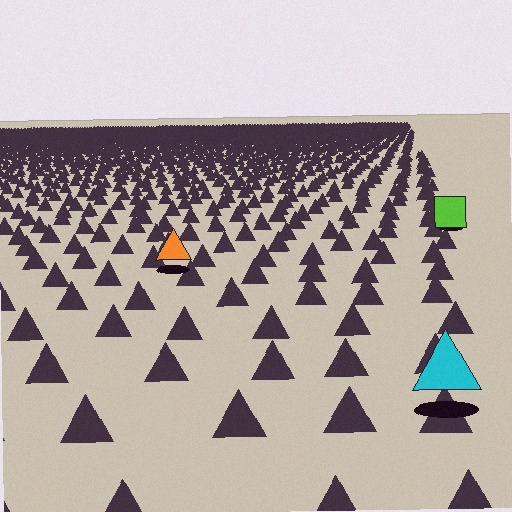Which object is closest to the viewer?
The cyan triangle is closest. The texture marks near it are larger and more spread out.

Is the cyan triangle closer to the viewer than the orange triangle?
Yes. The cyan triangle is closer — you can tell from the texture gradient: the ground texture is coarser near it.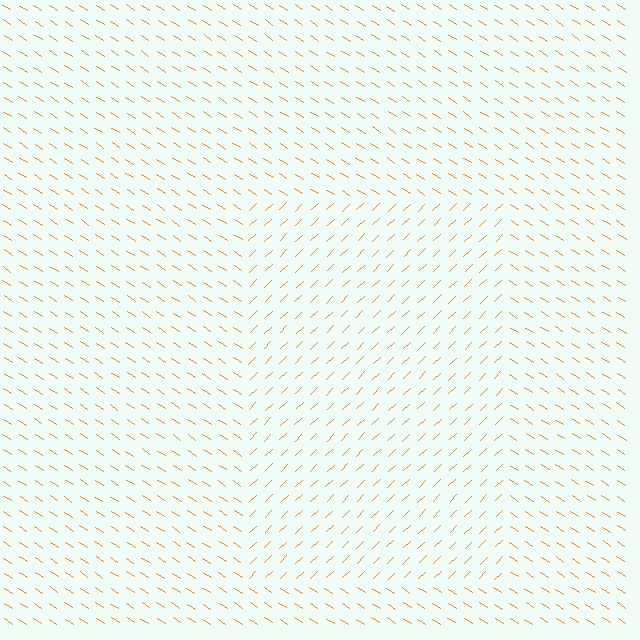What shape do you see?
I see a rectangle.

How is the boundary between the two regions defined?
The boundary is defined purely by a change in line orientation (approximately 77 degrees difference). All lines are the same color and thickness.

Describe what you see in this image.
The image is filled with small orange line segments. A rectangle region in the image has lines oriented differently from the surrounding lines, creating a visible texture boundary.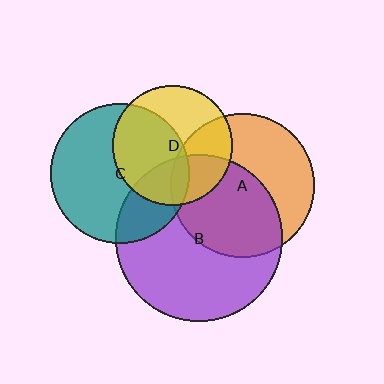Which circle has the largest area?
Circle B (purple).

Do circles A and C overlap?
Yes.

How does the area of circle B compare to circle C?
Approximately 1.4 times.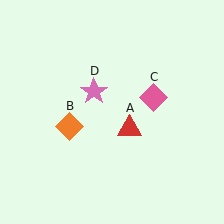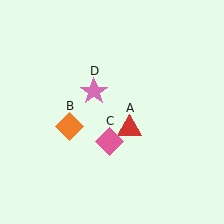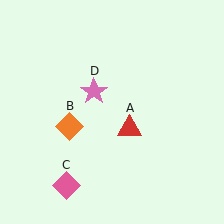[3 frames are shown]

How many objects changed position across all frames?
1 object changed position: pink diamond (object C).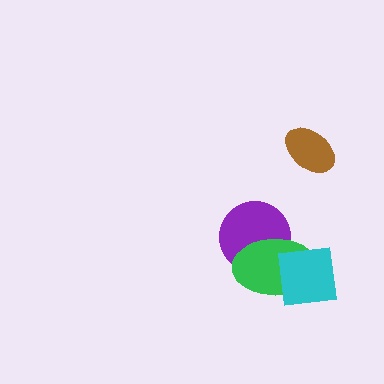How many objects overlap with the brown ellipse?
0 objects overlap with the brown ellipse.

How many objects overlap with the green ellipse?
2 objects overlap with the green ellipse.